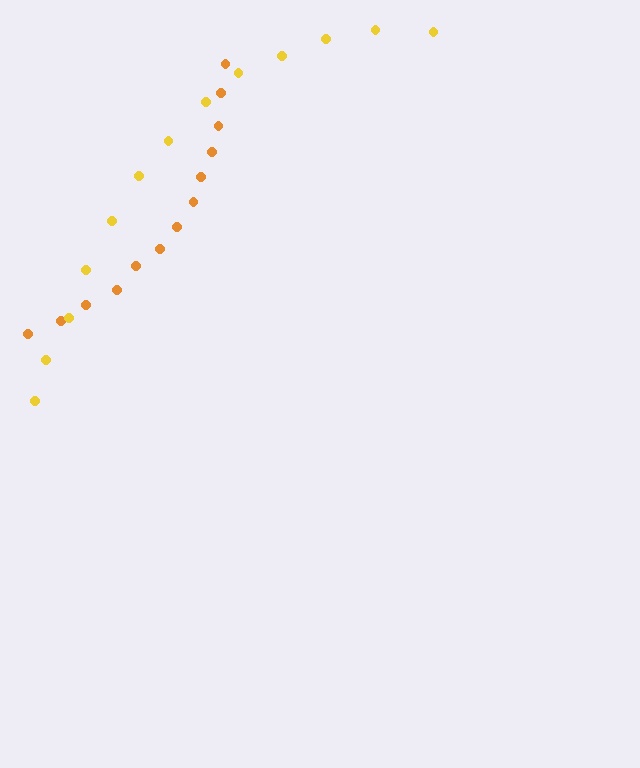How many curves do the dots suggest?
There are 2 distinct paths.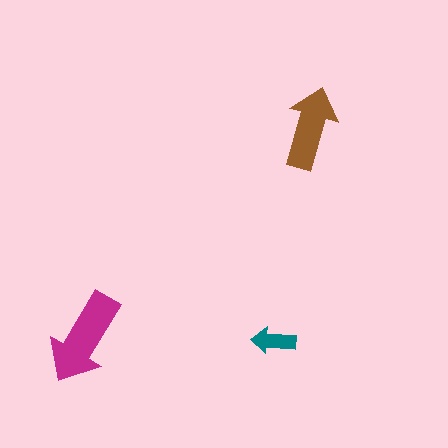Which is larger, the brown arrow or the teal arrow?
The brown one.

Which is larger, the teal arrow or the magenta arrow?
The magenta one.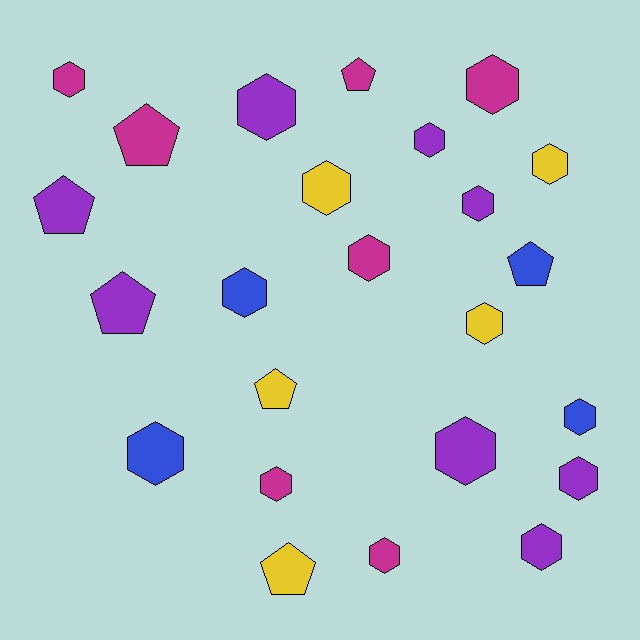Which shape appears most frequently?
Hexagon, with 17 objects.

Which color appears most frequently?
Purple, with 8 objects.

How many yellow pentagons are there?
There are 2 yellow pentagons.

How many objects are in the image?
There are 24 objects.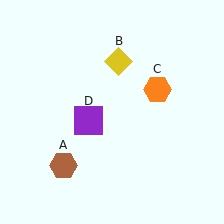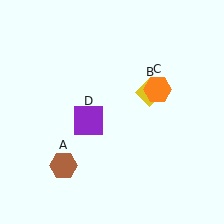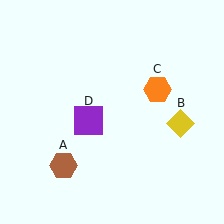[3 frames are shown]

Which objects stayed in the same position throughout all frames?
Brown hexagon (object A) and orange hexagon (object C) and purple square (object D) remained stationary.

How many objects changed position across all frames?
1 object changed position: yellow diamond (object B).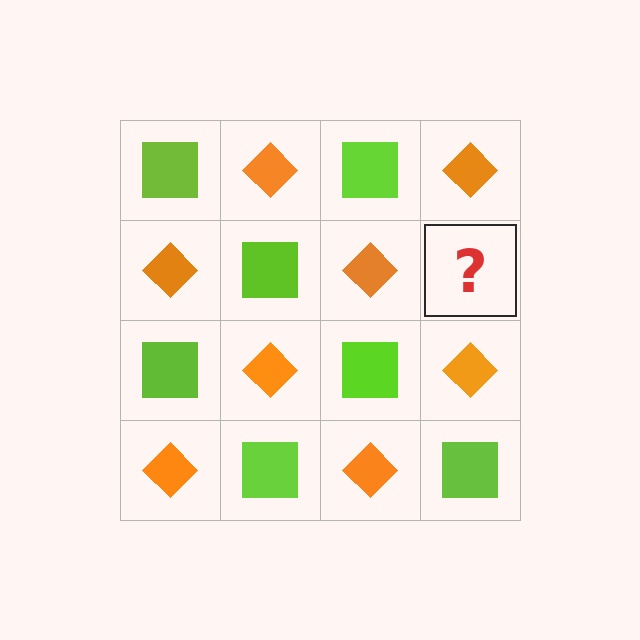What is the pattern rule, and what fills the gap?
The rule is that it alternates lime square and orange diamond in a checkerboard pattern. The gap should be filled with a lime square.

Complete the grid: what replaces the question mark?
The question mark should be replaced with a lime square.